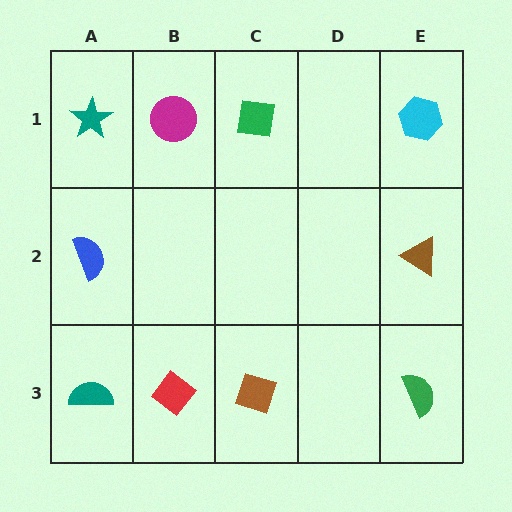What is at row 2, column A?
A blue semicircle.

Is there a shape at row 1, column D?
No, that cell is empty.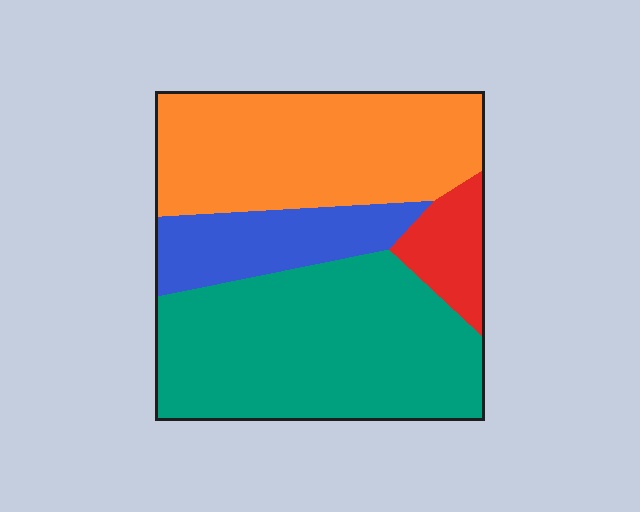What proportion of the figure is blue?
Blue covers about 15% of the figure.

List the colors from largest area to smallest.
From largest to smallest: teal, orange, blue, red.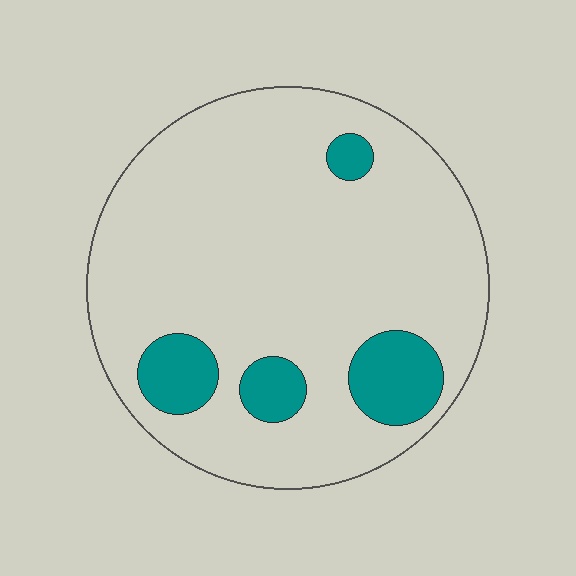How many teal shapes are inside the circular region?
4.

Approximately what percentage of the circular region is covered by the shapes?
Approximately 15%.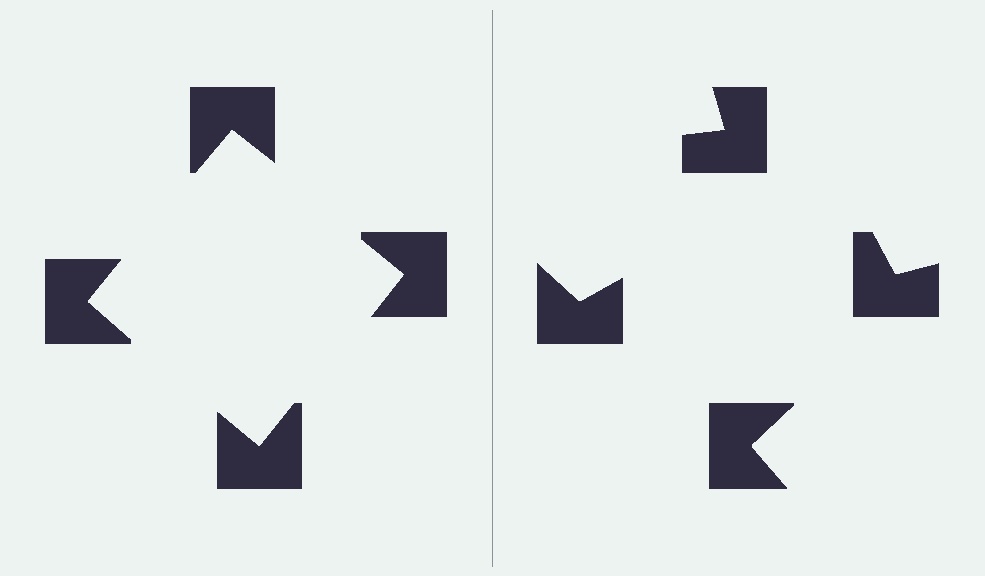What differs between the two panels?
The notched squares are positioned identically on both sides; only the wedge orientations differ. On the left they align to a square; on the right they are misaligned.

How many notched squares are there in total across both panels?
8 — 4 on each side.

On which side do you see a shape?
An illusory square appears on the left side. On the right side the wedge cuts are rotated, so no coherent shape forms.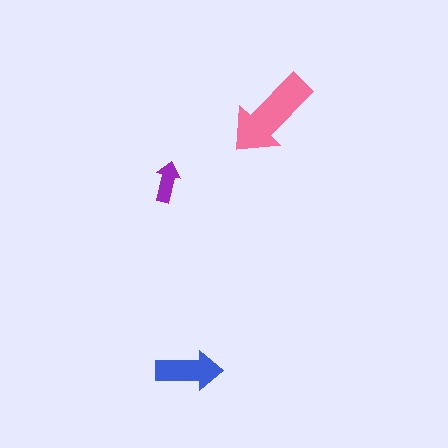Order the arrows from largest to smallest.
the pink one, the blue one, the purple one.